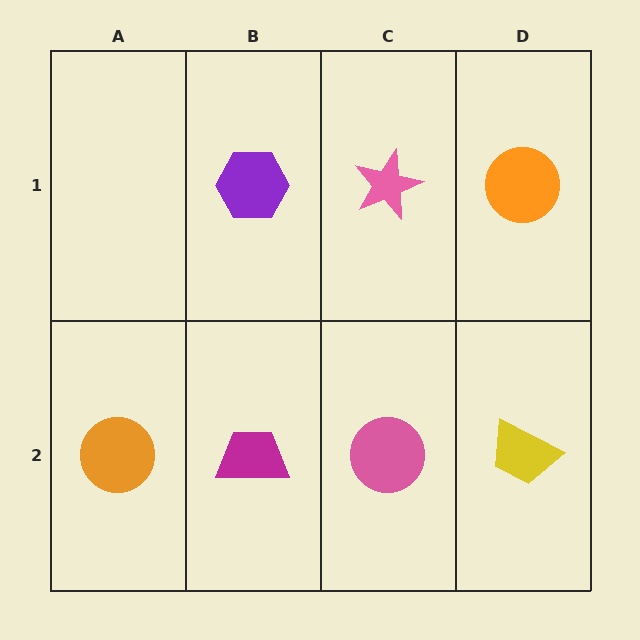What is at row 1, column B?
A purple hexagon.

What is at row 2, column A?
An orange circle.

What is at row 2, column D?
A yellow trapezoid.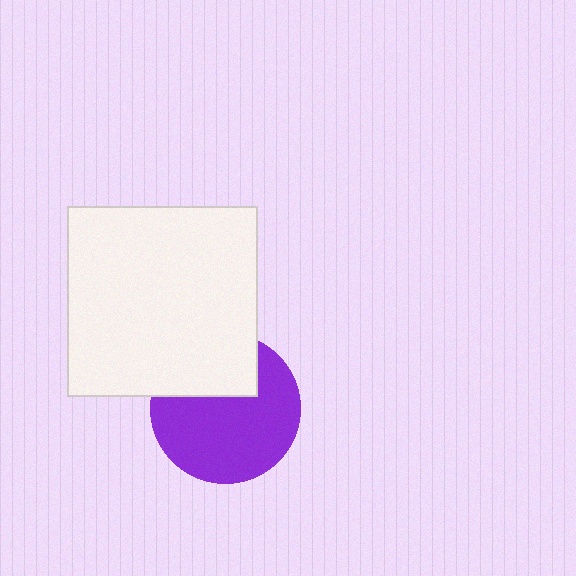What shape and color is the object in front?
The object in front is a white square.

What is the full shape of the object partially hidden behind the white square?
The partially hidden object is a purple circle.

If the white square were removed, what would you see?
You would see the complete purple circle.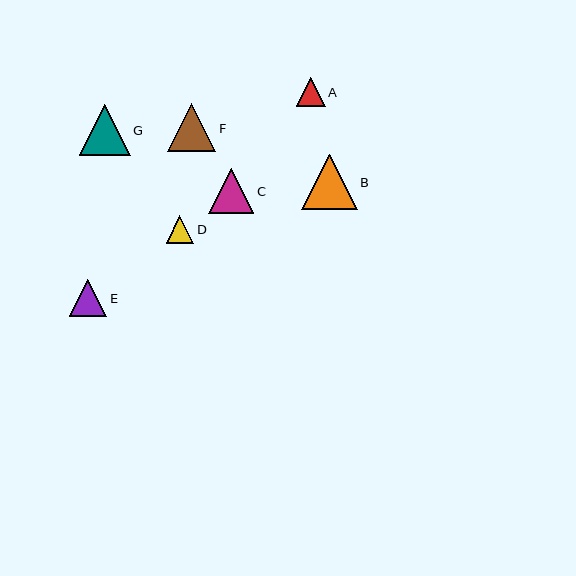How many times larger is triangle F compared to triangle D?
Triangle F is approximately 1.7 times the size of triangle D.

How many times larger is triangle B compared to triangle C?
Triangle B is approximately 1.2 times the size of triangle C.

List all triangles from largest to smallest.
From largest to smallest: B, G, F, C, E, A, D.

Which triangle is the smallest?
Triangle D is the smallest with a size of approximately 27 pixels.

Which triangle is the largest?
Triangle B is the largest with a size of approximately 56 pixels.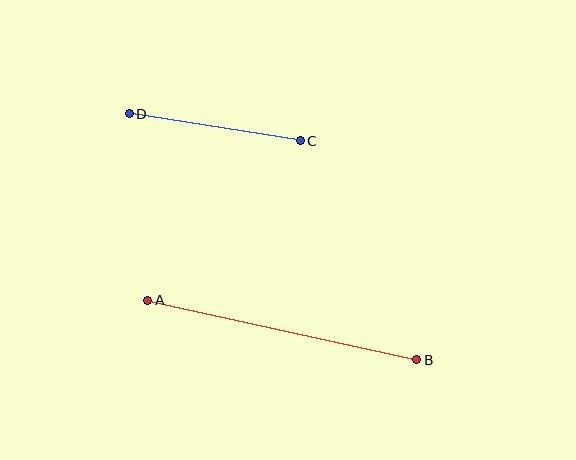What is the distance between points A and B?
The distance is approximately 275 pixels.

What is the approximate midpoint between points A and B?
The midpoint is at approximately (282, 330) pixels.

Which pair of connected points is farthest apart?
Points A and B are farthest apart.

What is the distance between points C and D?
The distance is approximately 173 pixels.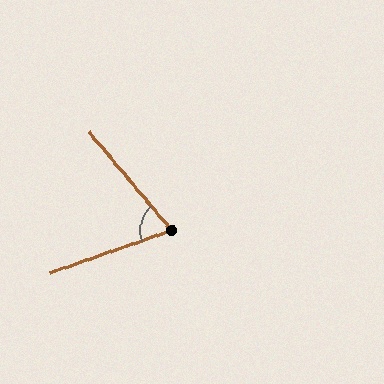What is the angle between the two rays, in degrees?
Approximately 69 degrees.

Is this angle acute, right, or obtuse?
It is acute.